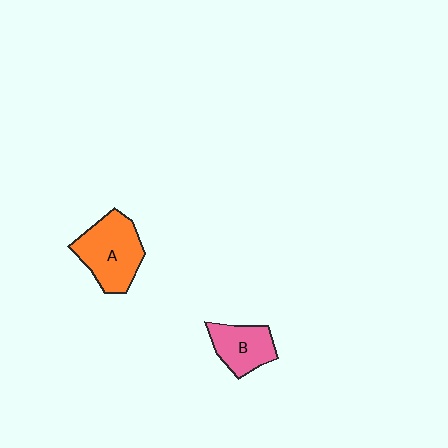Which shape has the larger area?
Shape A (orange).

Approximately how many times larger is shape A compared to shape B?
Approximately 1.5 times.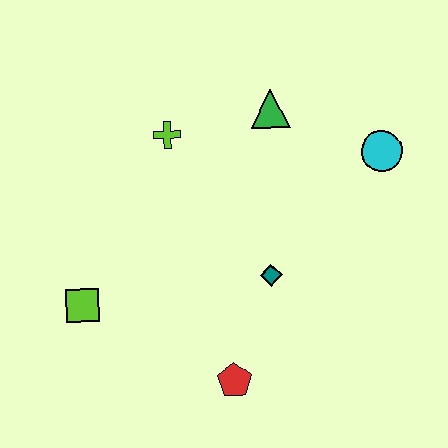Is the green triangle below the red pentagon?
No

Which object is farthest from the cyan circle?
The lime square is farthest from the cyan circle.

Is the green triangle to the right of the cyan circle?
No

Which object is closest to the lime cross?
The green triangle is closest to the lime cross.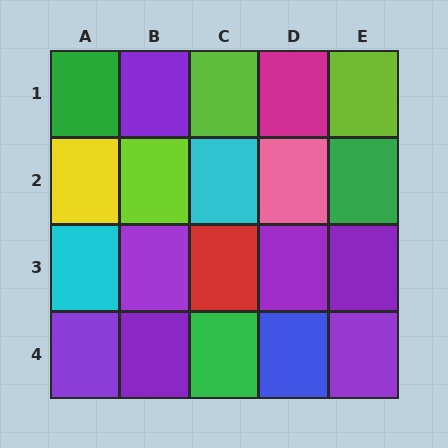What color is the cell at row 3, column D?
Purple.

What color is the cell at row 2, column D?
Pink.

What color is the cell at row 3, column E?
Purple.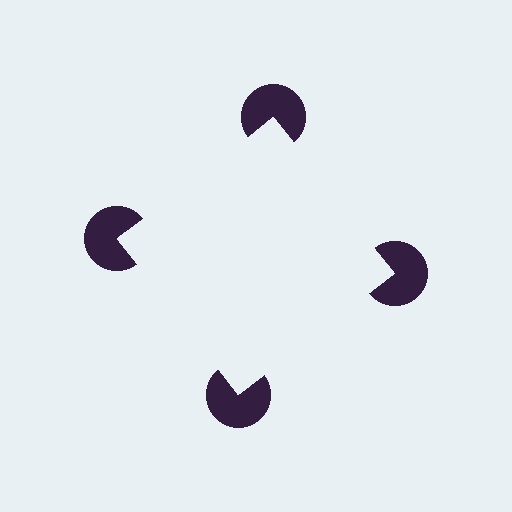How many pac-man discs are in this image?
There are 4 — one at each vertex of the illusory square.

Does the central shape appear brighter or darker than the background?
It typically appears slightly brighter than the background, even though no actual brightness change is drawn.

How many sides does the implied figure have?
4 sides.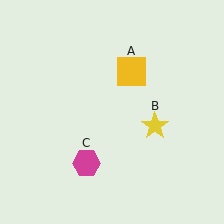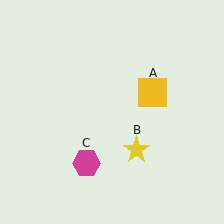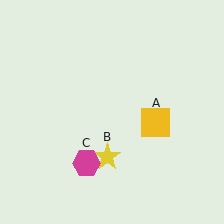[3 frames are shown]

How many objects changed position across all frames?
2 objects changed position: yellow square (object A), yellow star (object B).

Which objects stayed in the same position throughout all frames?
Magenta hexagon (object C) remained stationary.